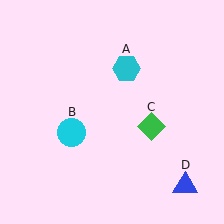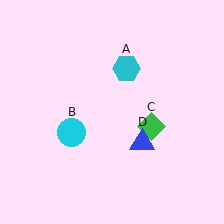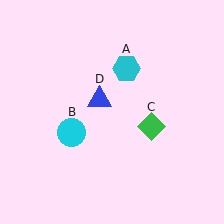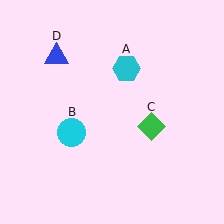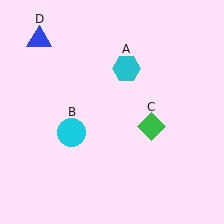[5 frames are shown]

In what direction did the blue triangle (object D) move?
The blue triangle (object D) moved up and to the left.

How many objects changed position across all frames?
1 object changed position: blue triangle (object D).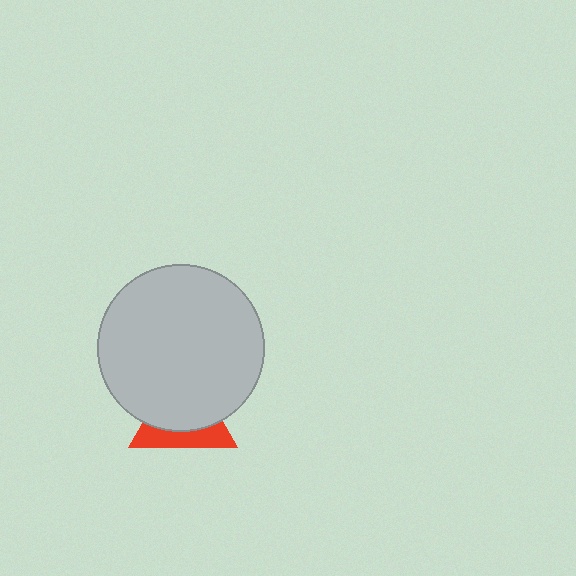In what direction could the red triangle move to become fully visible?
The red triangle could move down. That would shift it out from behind the light gray circle entirely.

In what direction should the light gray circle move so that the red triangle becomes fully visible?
The light gray circle should move up. That is the shortest direction to clear the overlap and leave the red triangle fully visible.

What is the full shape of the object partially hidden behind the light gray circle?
The partially hidden object is a red triangle.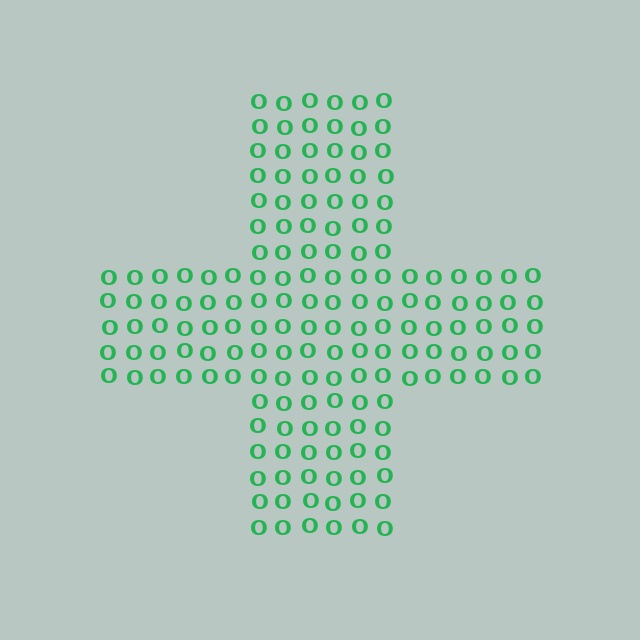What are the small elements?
The small elements are letter O's.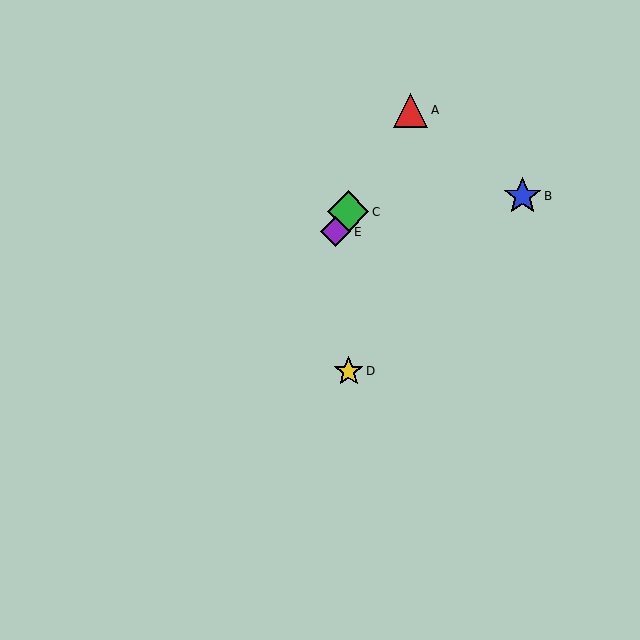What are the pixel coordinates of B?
Object B is at (523, 196).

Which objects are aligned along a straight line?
Objects A, C, E are aligned along a straight line.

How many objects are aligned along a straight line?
3 objects (A, C, E) are aligned along a straight line.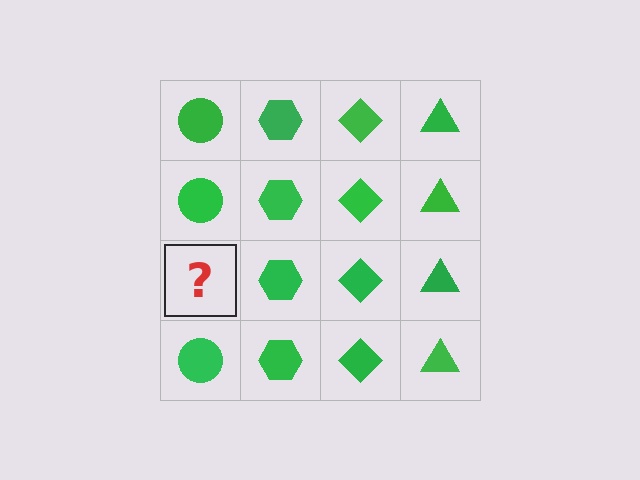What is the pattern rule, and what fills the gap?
The rule is that each column has a consistent shape. The gap should be filled with a green circle.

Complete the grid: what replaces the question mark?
The question mark should be replaced with a green circle.